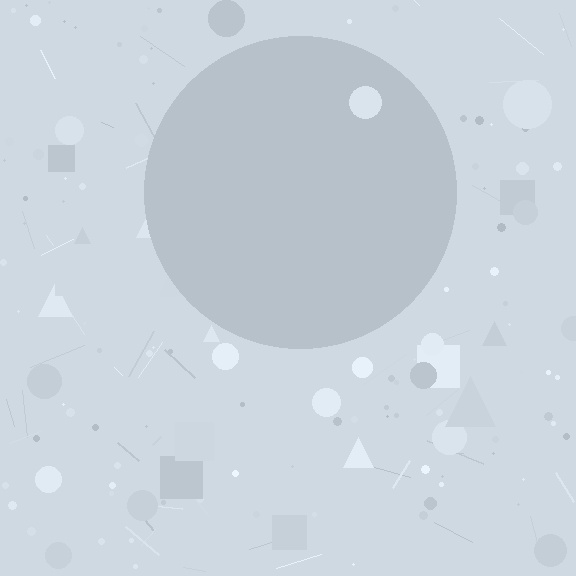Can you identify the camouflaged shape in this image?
The camouflaged shape is a circle.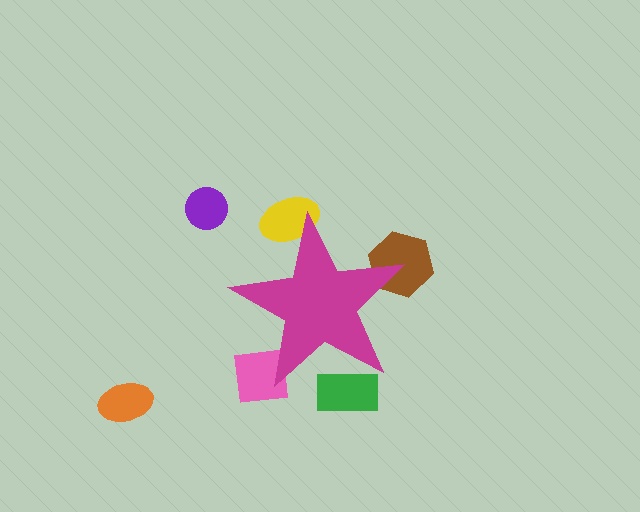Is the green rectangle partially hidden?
Yes, the green rectangle is partially hidden behind the magenta star.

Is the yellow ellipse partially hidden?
Yes, the yellow ellipse is partially hidden behind the magenta star.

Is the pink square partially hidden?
Yes, the pink square is partially hidden behind the magenta star.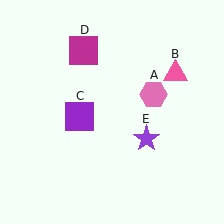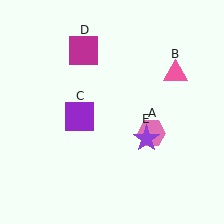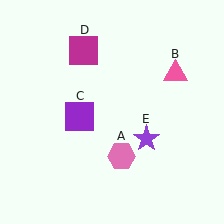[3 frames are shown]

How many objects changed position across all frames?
1 object changed position: pink hexagon (object A).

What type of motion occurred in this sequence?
The pink hexagon (object A) rotated clockwise around the center of the scene.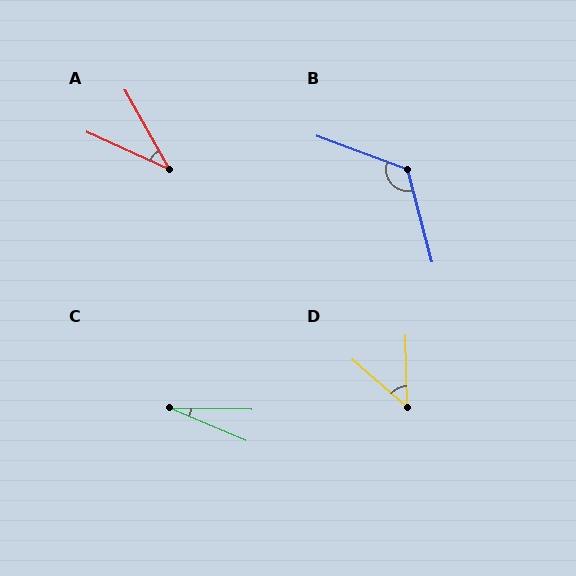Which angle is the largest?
B, at approximately 125 degrees.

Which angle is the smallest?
C, at approximately 22 degrees.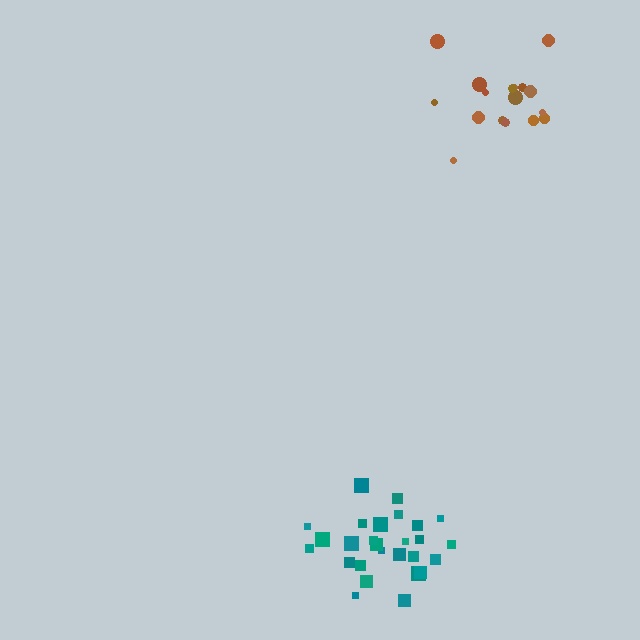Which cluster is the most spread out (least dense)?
Brown.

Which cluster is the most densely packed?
Teal.